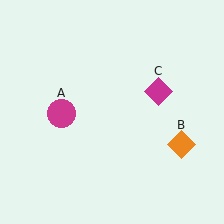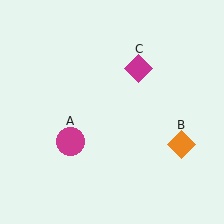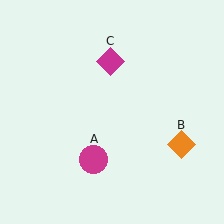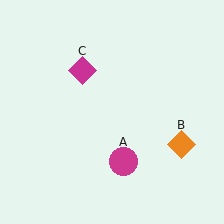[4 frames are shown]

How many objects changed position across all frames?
2 objects changed position: magenta circle (object A), magenta diamond (object C).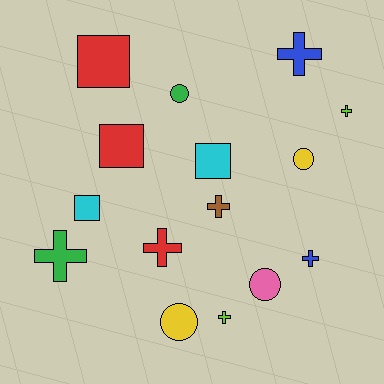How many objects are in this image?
There are 15 objects.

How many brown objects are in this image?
There is 1 brown object.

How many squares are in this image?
There are 4 squares.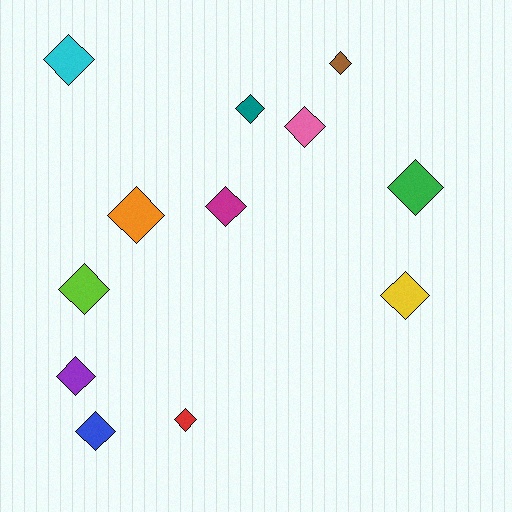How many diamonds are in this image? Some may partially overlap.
There are 12 diamonds.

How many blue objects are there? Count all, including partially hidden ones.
There is 1 blue object.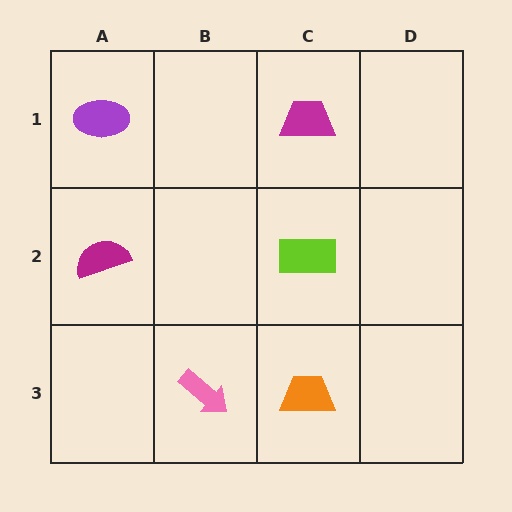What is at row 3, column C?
An orange trapezoid.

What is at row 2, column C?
A lime rectangle.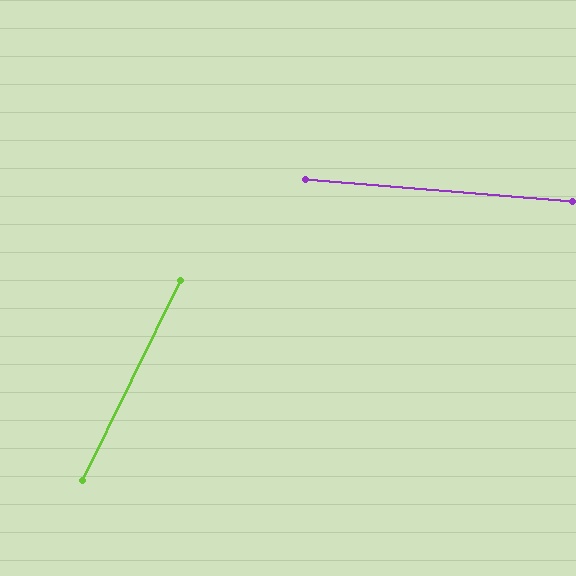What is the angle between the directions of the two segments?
Approximately 69 degrees.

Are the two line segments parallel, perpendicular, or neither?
Neither parallel nor perpendicular — they differ by about 69°.